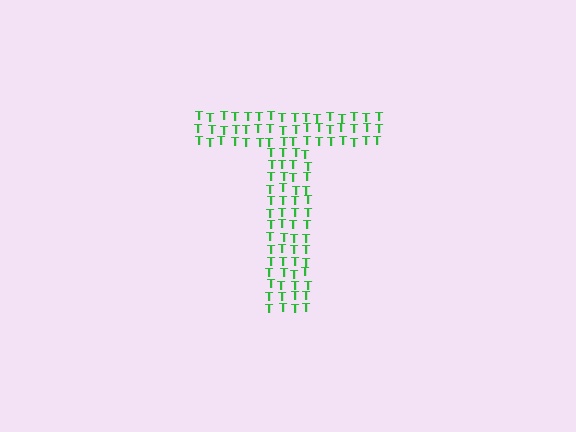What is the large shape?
The large shape is the letter T.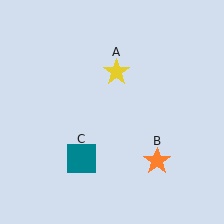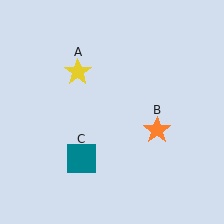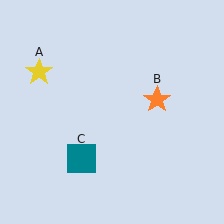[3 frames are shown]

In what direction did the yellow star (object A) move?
The yellow star (object A) moved left.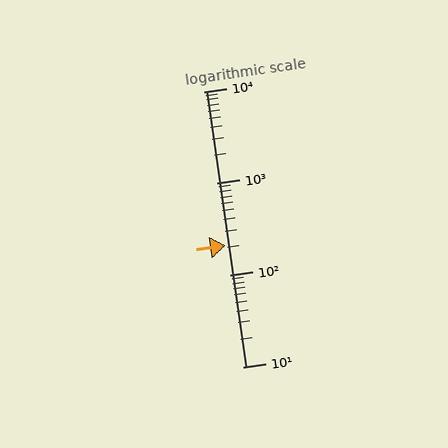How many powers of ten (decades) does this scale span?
The scale spans 3 decades, from 10 to 10000.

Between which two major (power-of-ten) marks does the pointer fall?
The pointer is between 100 and 1000.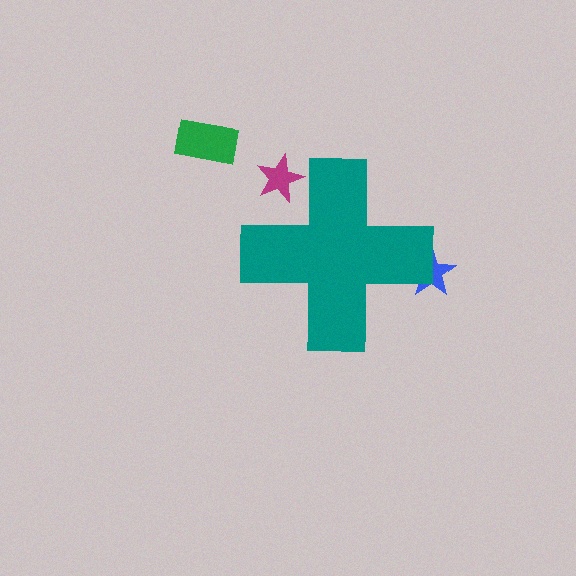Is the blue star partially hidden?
Yes, the blue star is partially hidden behind the teal cross.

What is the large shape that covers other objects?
A teal cross.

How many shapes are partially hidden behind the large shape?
2 shapes are partially hidden.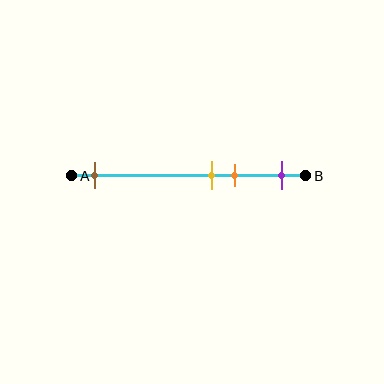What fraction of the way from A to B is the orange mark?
The orange mark is approximately 70% (0.7) of the way from A to B.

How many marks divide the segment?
There are 4 marks dividing the segment.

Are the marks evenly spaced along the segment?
No, the marks are not evenly spaced.